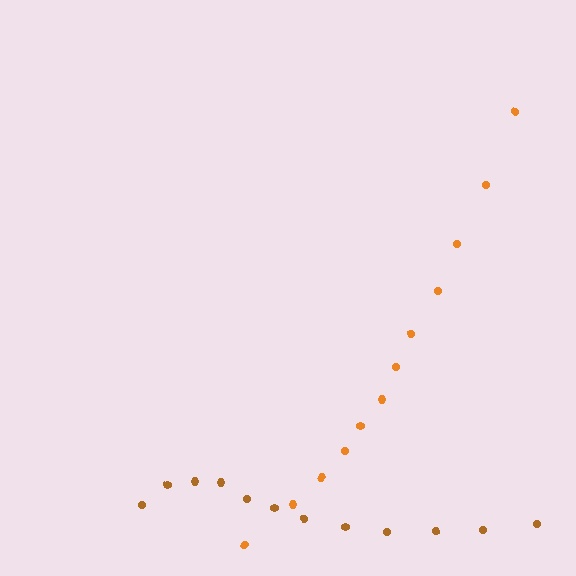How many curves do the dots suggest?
There are 2 distinct paths.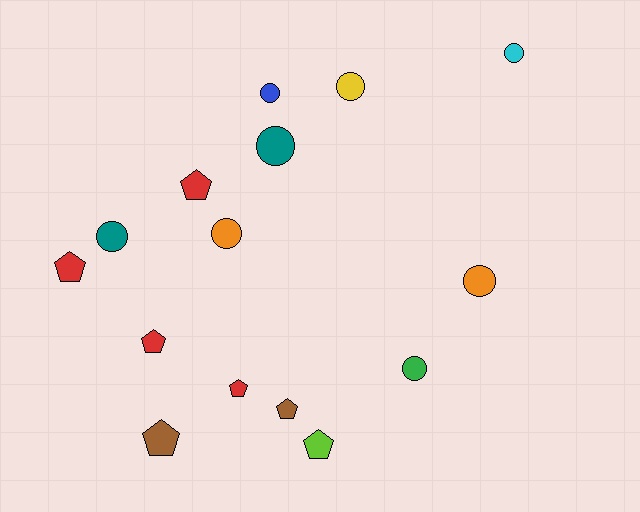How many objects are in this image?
There are 15 objects.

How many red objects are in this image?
There are 4 red objects.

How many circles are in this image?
There are 8 circles.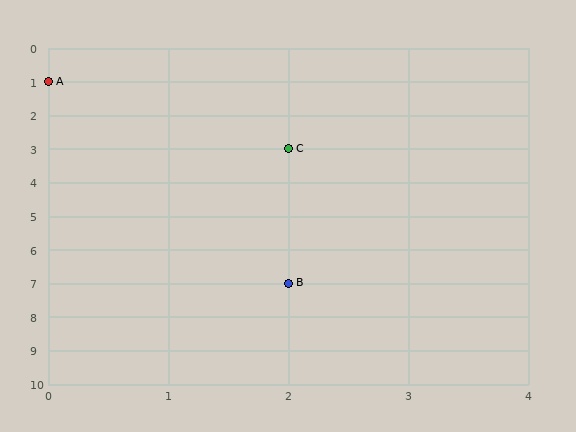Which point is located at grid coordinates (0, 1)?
Point A is at (0, 1).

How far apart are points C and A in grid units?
Points C and A are 2 columns and 2 rows apart (about 2.8 grid units diagonally).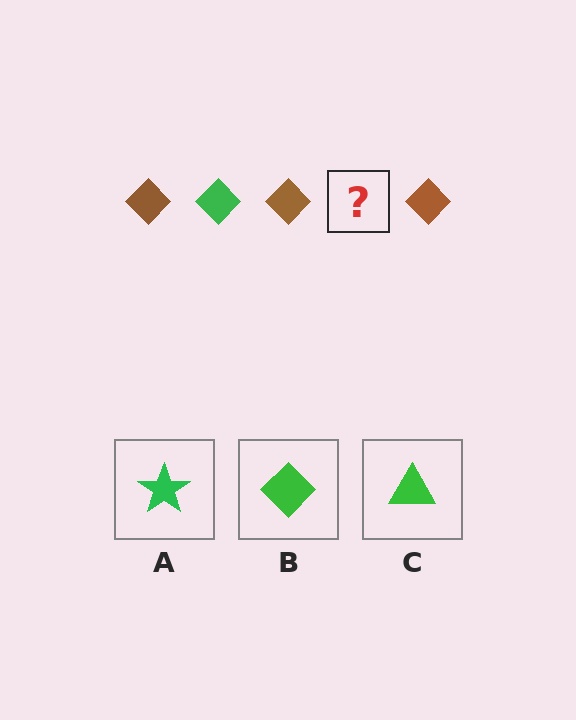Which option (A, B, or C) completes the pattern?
B.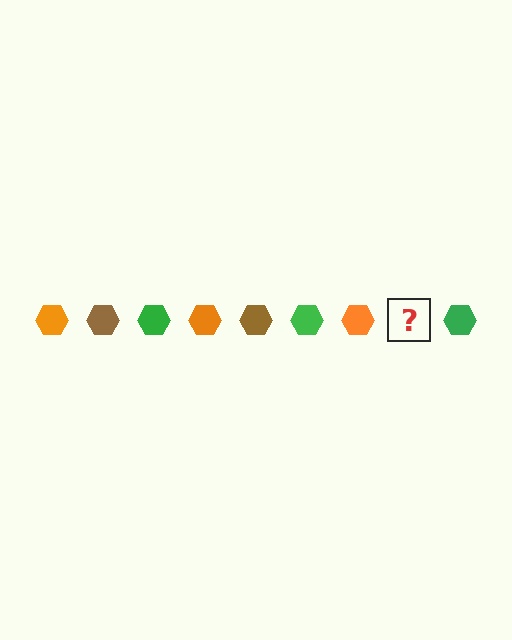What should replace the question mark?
The question mark should be replaced with a brown hexagon.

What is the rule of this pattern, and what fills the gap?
The rule is that the pattern cycles through orange, brown, green hexagons. The gap should be filled with a brown hexagon.